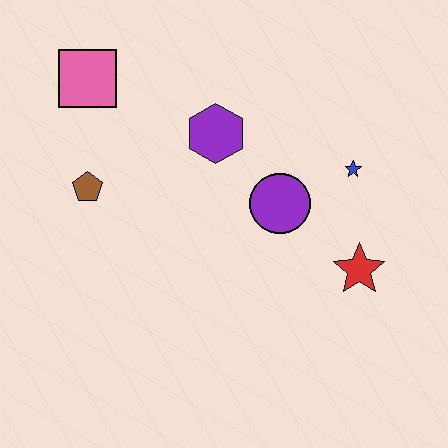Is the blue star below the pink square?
Yes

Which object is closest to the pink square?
The brown pentagon is closest to the pink square.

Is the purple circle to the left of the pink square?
No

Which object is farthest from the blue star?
The pink square is farthest from the blue star.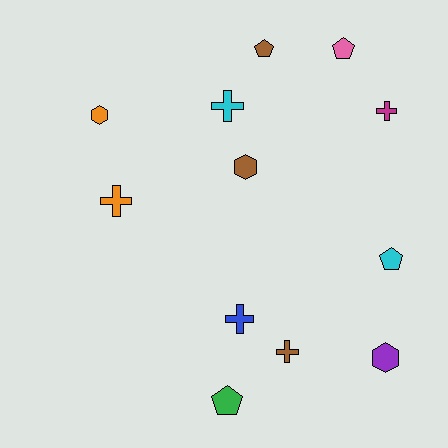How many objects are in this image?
There are 12 objects.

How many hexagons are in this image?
There are 3 hexagons.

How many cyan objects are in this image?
There are 2 cyan objects.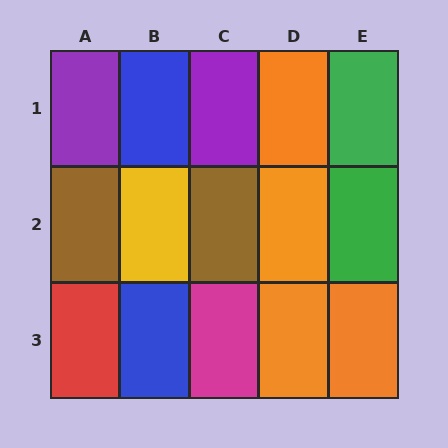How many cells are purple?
2 cells are purple.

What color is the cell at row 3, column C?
Magenta.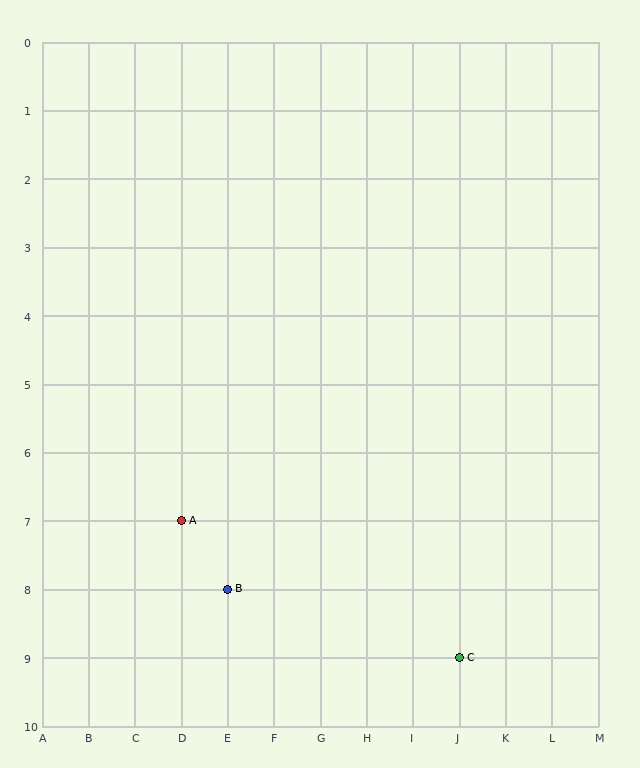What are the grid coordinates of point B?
Point B is at grid coordinates (E, 8).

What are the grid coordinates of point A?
Point A is at grid coordinates (D, 7).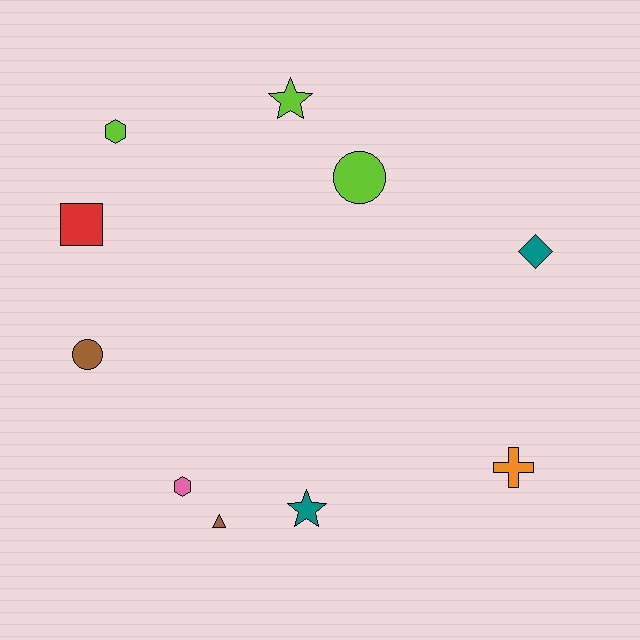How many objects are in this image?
There are 10 objects.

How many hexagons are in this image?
There are 2 hexagons.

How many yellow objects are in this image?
There are no yellow objects.